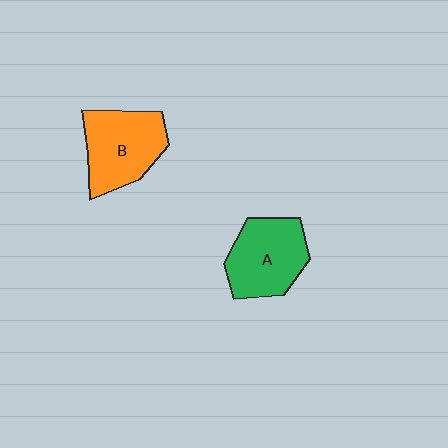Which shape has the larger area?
Shape B (orange).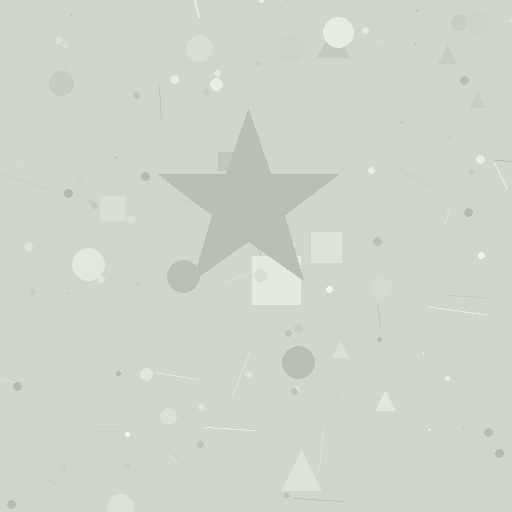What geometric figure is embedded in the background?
A star is embedded in the background.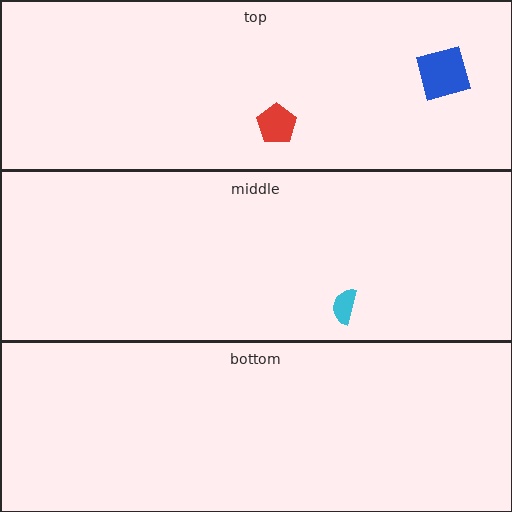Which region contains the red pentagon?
The top region.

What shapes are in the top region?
The red pentagon, the blue square.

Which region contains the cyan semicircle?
The middle region.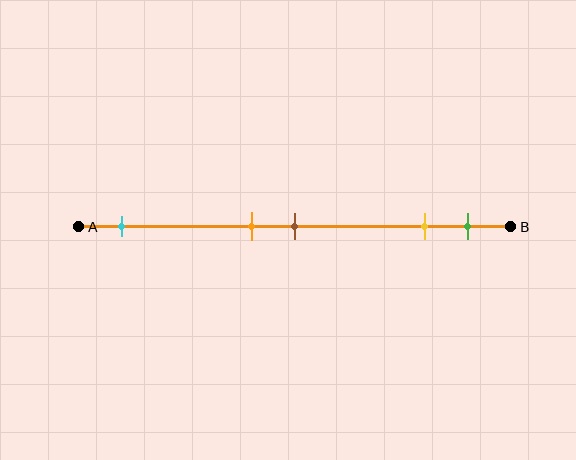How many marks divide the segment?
There are 5 marks dividing the segment.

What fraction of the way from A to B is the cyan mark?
The cyan mark is approximately 10% (0.1) of the way from A to B.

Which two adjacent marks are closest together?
The orange and brown marks are the closest adjacent pair.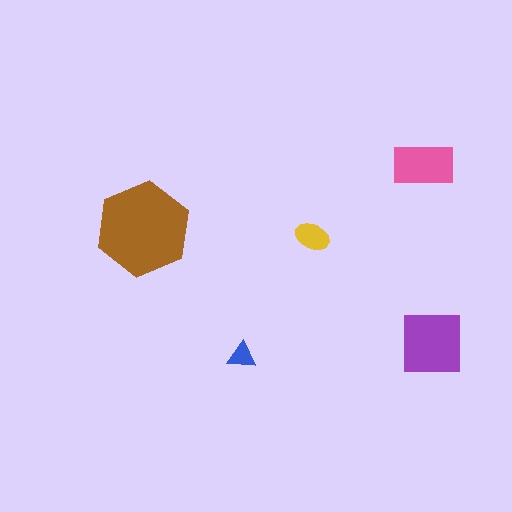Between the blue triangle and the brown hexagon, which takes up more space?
The brown hexagon.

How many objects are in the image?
There are 5 objects in the image.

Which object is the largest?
The brown hexagon.